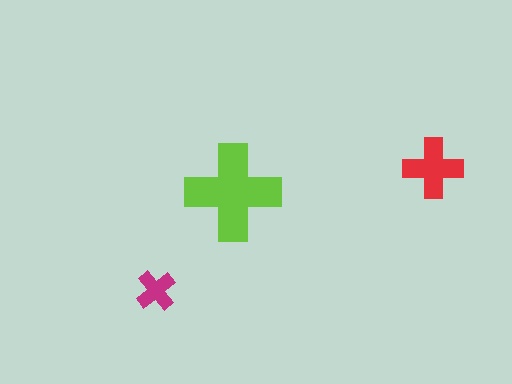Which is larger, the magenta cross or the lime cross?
The lime one.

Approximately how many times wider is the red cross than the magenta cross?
About 1.5 times wider.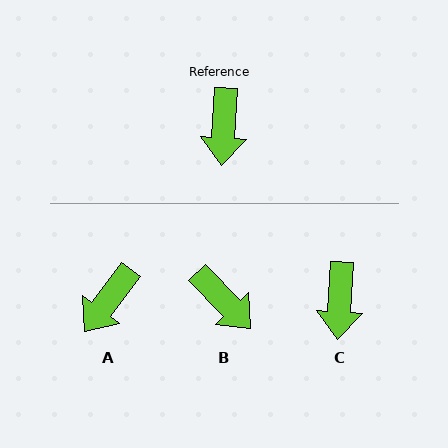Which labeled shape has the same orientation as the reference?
C.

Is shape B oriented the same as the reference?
No, it is off by about 47 degrees.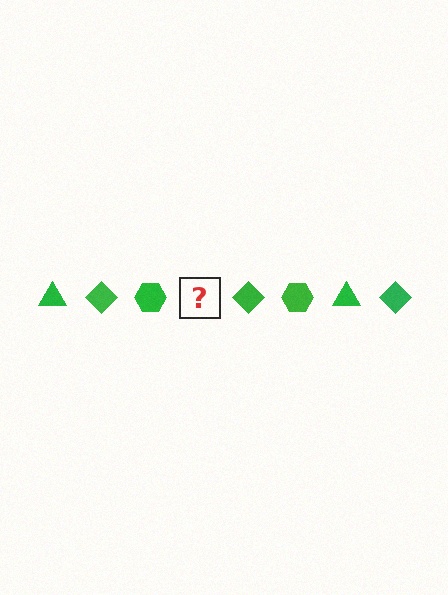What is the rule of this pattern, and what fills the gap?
The rule is that the pattern cycles through triangle, diamond, hexagon shapes in green. The gap should be filled with a green triangle.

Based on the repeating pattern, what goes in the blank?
The blank should be a green triangle.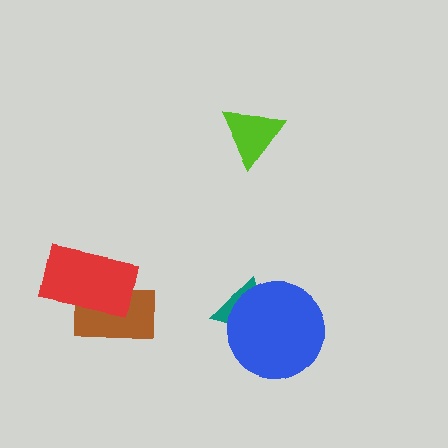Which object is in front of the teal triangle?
The blue circle is in front of the teal triangle.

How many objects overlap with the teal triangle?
1 object overlaps with the teal triangle.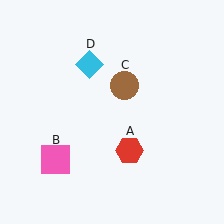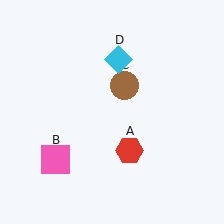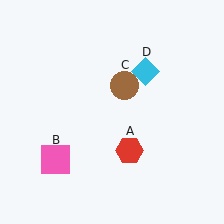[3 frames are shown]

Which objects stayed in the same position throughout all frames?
Red hexagon (object A) and pink square (object B) and brown circle (object C) remained stationary.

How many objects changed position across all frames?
1 object changed position: cyan diamond (object D).